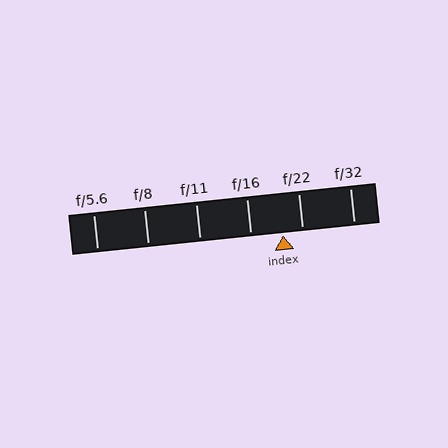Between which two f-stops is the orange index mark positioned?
The index mark is between f/16 and f/22.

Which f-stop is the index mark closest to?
The index mark is closest to f/22.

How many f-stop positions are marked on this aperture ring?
There are 6 f-stop positions marked.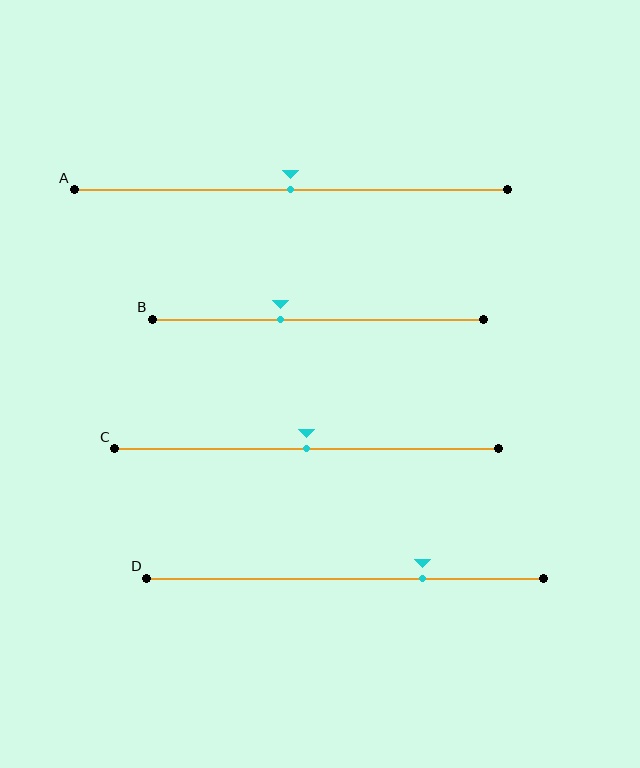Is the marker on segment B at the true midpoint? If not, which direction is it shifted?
No, the marker on segment B is shifted to the left by about 11% of the segment length.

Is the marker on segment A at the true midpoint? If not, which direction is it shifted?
Yes, the marker on segment A is at the true midpoint.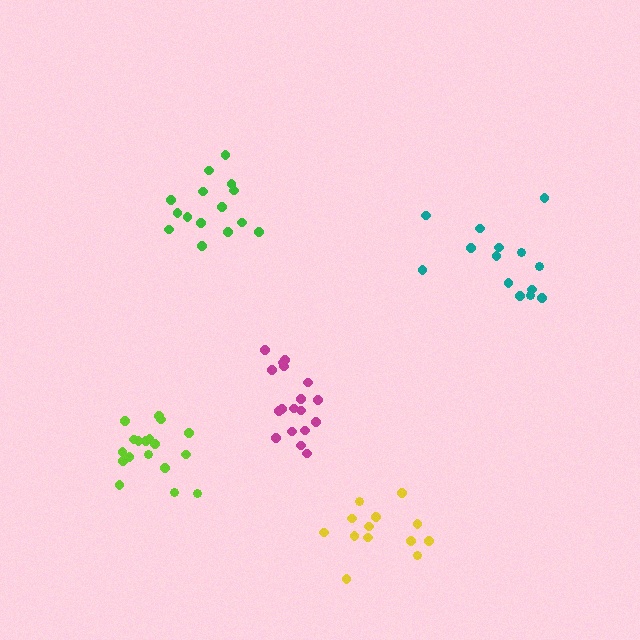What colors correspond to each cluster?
The clusters are colored: magenta, green, teal, lime, yellow.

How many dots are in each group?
Group 1: 18 dots, Group 2: 15 dots, Group 3: 14 dots, Group 4: 18 dots, Group 5: 13 dots (78 total).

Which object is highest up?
The green cluster is topmost.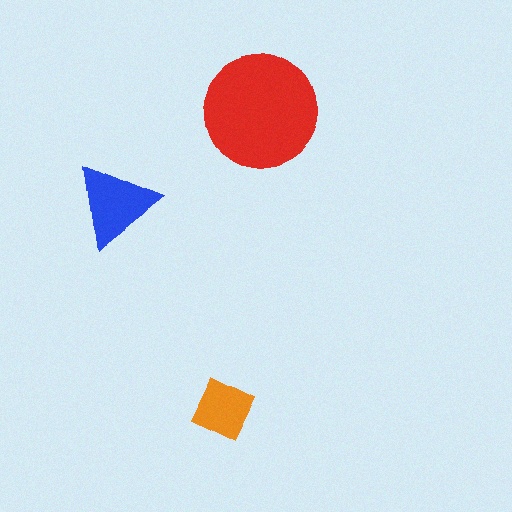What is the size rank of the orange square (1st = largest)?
3rd.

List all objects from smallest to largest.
The orange square, the blue triangle, the red circle.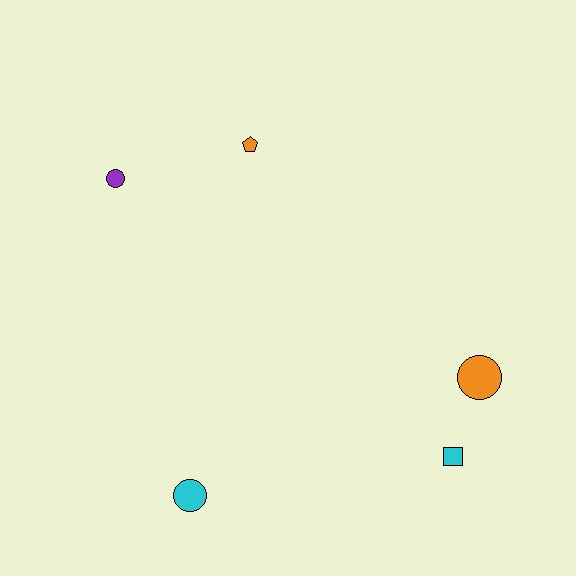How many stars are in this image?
There are no stars.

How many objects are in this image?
There are 5 objects.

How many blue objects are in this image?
There are no blue objects.